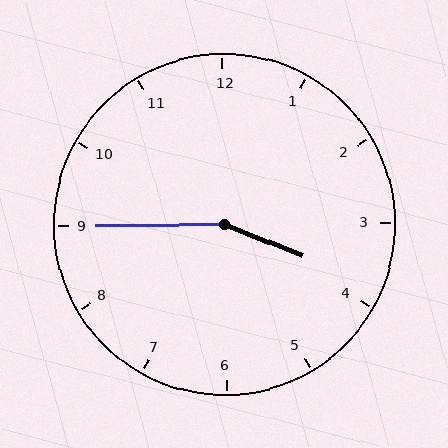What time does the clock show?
3:45.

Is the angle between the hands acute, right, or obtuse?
It is obtuse.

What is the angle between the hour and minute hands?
Approximately 158 degrees.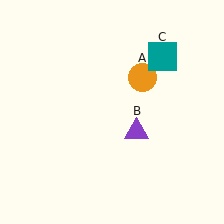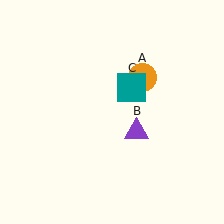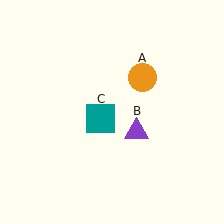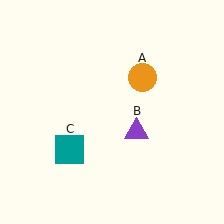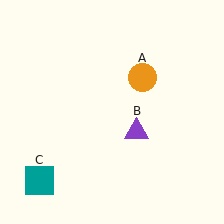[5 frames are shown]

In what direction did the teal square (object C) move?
The teal square (object C) moved down and to the left.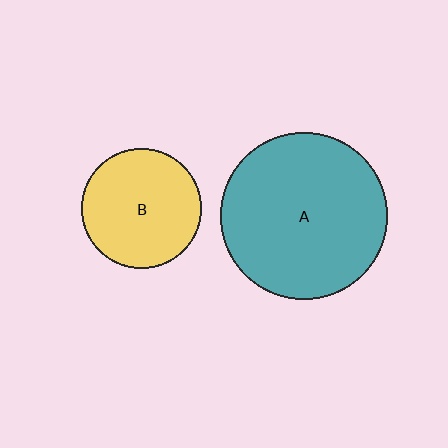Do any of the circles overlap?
No, none of the circles overlap.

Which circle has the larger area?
Circle A (teal).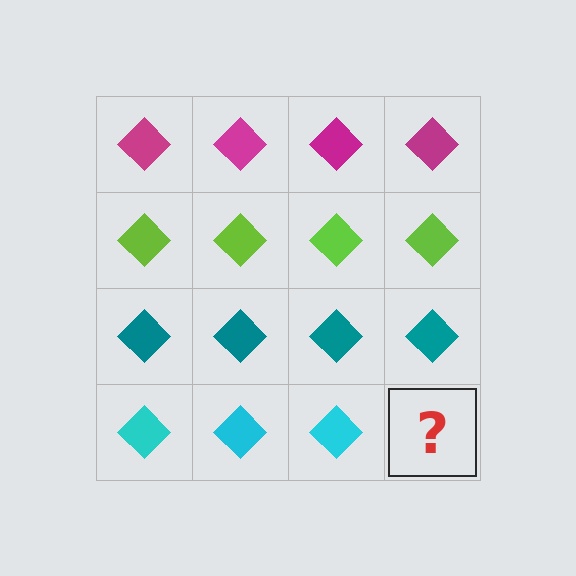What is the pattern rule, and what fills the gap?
The rule is that each row has a consistent color. The gap should be filled with a cyan diamond.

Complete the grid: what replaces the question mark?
The question mark should be replaced with a cyan diamond.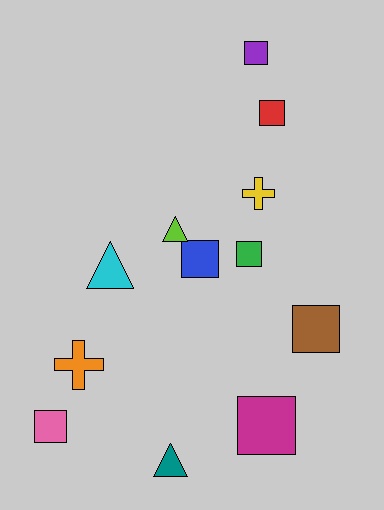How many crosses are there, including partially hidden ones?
There are 2 crosses.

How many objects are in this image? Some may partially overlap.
There are 12 objects.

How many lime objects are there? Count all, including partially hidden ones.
There is 1 lime object.